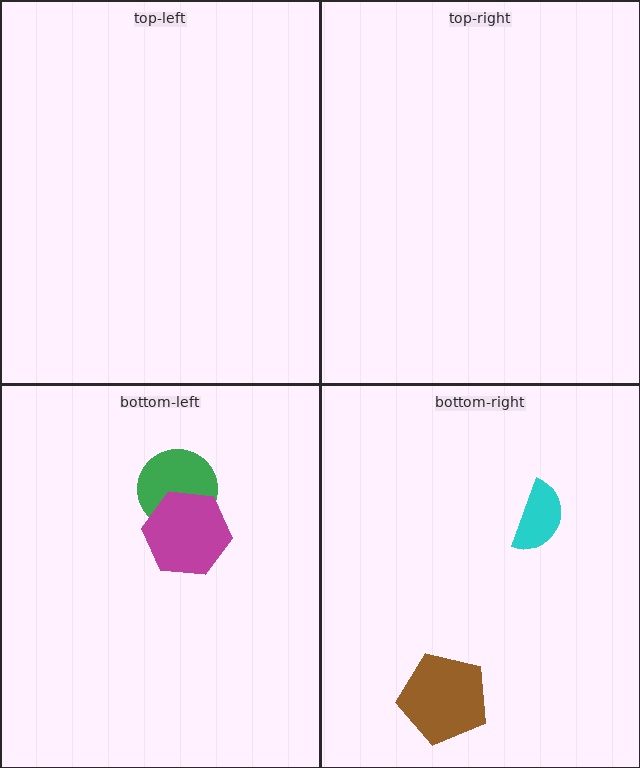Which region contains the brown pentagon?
The bottom-right region.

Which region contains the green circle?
The bottom-left region.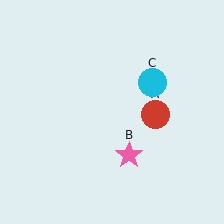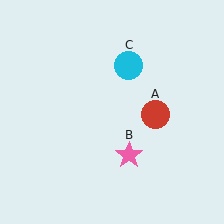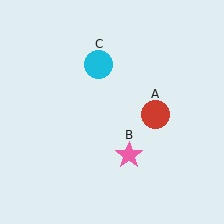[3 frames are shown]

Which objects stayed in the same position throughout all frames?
Red circle (object A) and pink star (object B) remained stationary.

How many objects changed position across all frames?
1 object changed position: cyan circle (object C).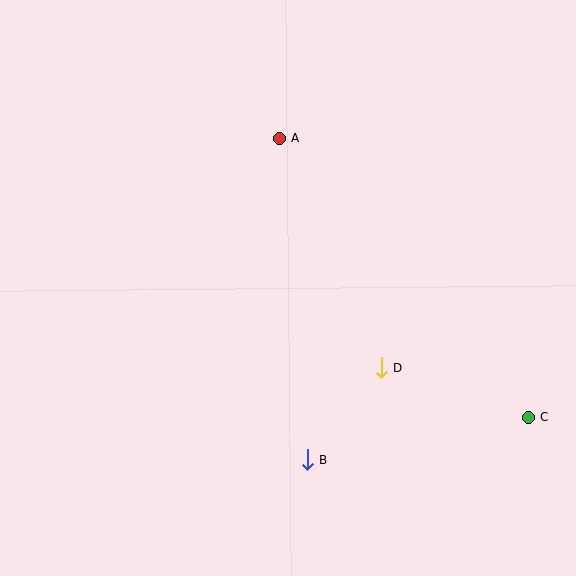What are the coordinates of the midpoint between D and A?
The midpoint between D and A is at (330, 253).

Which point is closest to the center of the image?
Point D at (381, 368) is closest to the center.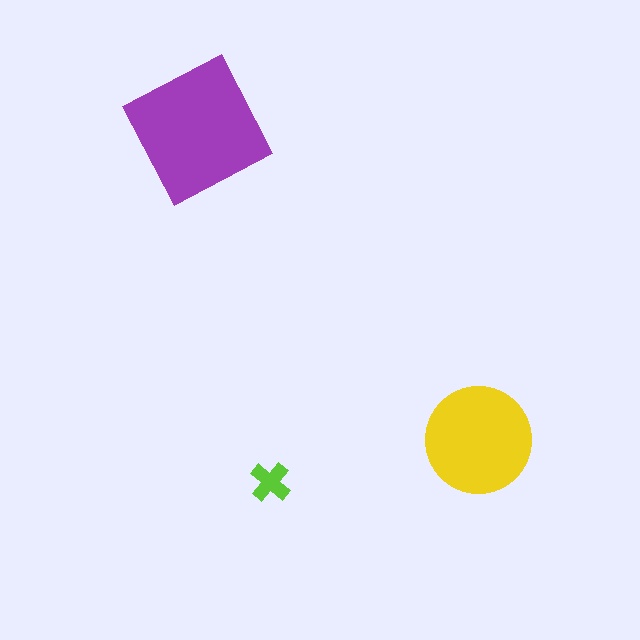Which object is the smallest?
The lime cross.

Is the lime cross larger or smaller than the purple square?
Smaller.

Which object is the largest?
The purple square.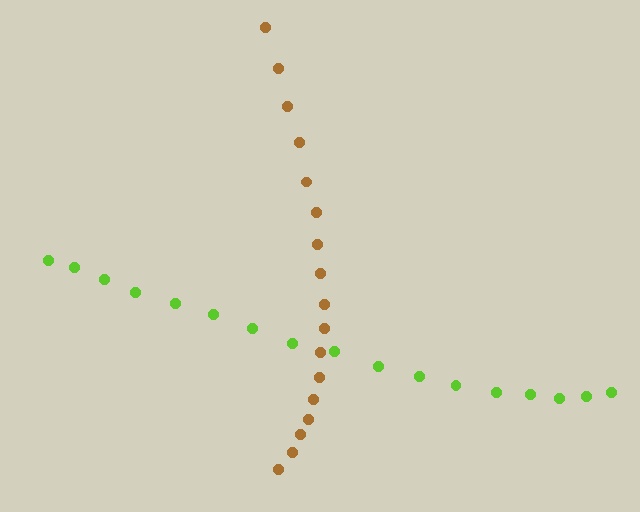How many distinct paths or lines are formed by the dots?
There are 2 distinct paths.